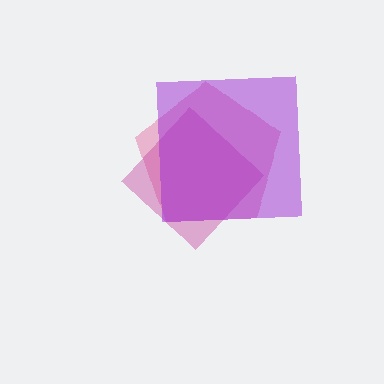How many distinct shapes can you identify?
There are 3 distinct shapes: a pink pentagon, a magenta diamond, a purple square.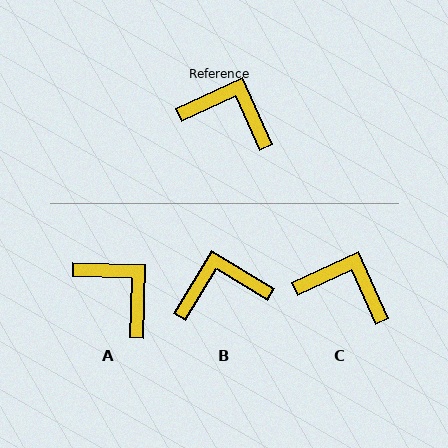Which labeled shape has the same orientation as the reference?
C.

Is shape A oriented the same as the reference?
No, it is off by about 26 degrees.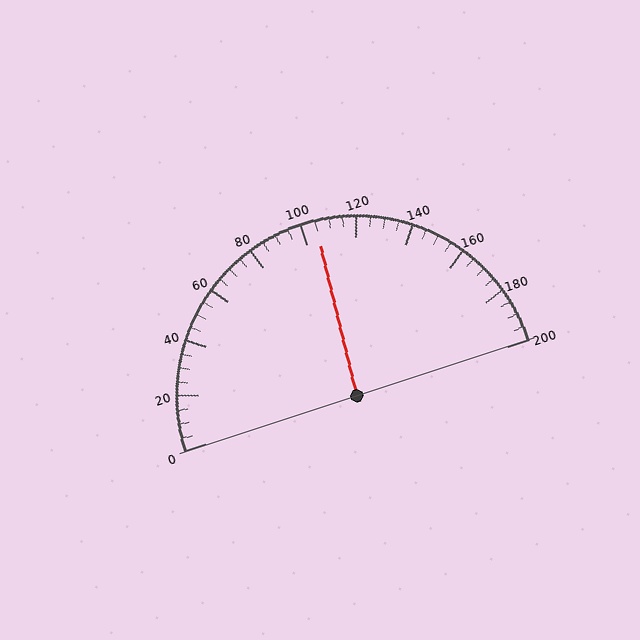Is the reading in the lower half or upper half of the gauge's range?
The reading is in the upper half of the range (0 to 200).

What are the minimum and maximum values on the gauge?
The gauge ranges from 0 to 200.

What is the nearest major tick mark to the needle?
The nearest major tick mark is 100.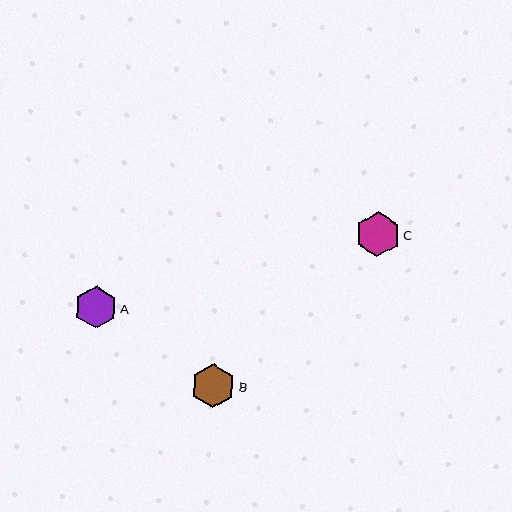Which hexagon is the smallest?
Hexagon A is the smallest with a size of approximately 42 pixels.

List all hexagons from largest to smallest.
From largest to smallest: C, B, A.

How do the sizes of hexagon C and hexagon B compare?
Hexagon C and hexagon B are approximately the same size.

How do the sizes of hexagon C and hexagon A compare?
Hexagon C and hexagon A are approximately the same size.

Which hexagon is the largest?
Hexagon C is the largest with a size of approximately 45 pixels.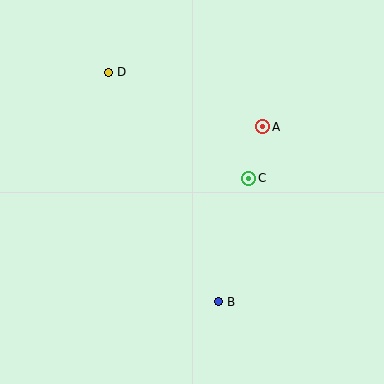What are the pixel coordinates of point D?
Point D is at (108, 72).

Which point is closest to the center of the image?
Point C at (249, 178) is closest to the center.